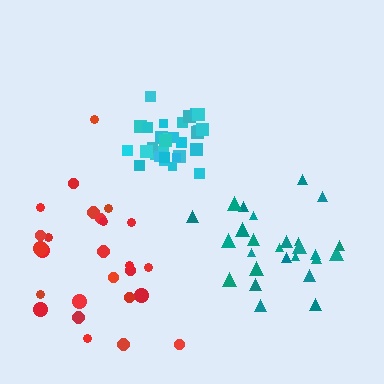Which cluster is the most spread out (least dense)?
Red.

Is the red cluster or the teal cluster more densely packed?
Teal.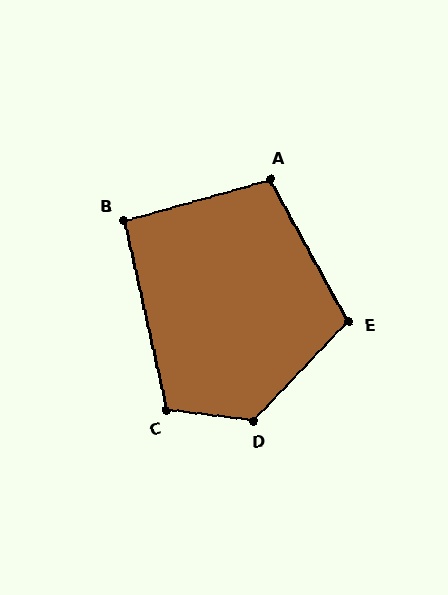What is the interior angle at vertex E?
Approximately 107 degrees (obtuse).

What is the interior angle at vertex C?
Approximately 109 degrees (obtuse).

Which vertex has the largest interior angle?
D, at approximately 127 degrees.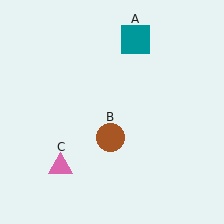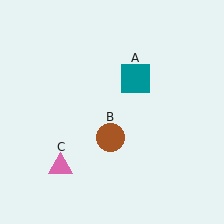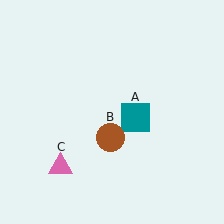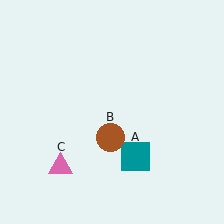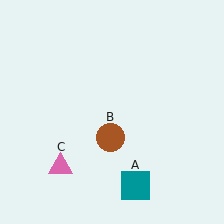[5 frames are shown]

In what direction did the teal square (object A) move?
The teal square (object A) moved down.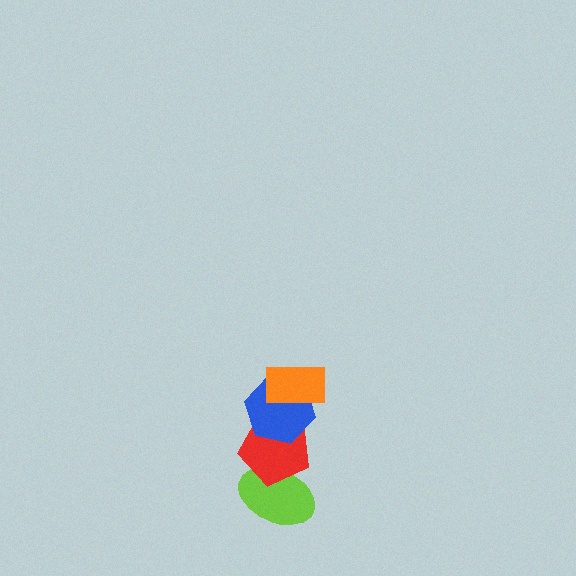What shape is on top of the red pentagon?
The blue hexagon is on top of the red pentagon.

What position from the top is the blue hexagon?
The blue hexagon is 2nd from the top.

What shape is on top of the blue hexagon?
The orange rectangle is on top of the blue hexagon.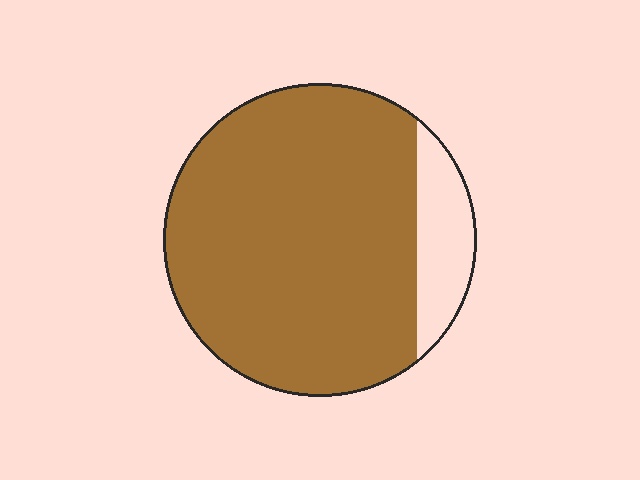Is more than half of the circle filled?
Yes.